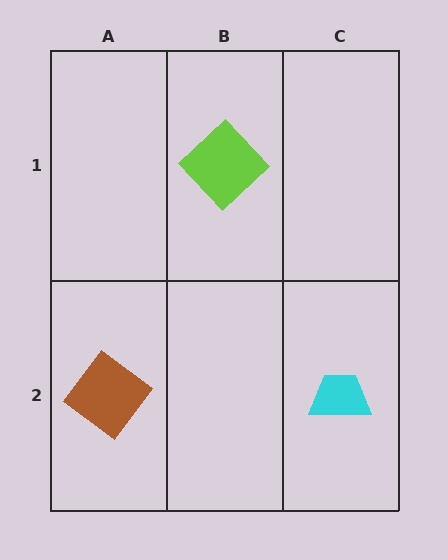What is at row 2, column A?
A brown diamond.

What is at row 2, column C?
A cyan trapezoid.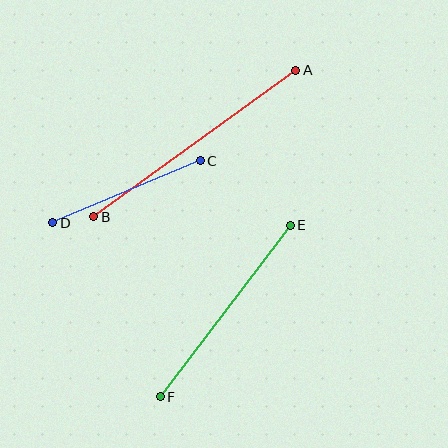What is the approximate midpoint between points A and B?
The midpoint is at approximately (195, 143) pixels.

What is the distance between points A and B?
The distance is approximately 250 pixels.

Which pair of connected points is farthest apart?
Points A and B are farthest apart.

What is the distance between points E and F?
The distance is approximately 215 pixels.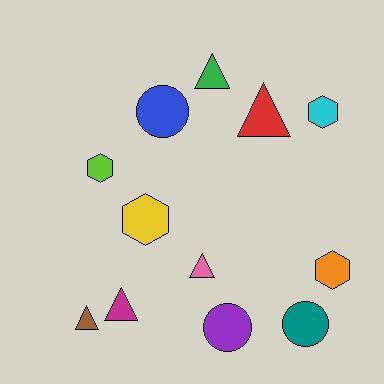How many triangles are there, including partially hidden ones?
There are 5 triangles.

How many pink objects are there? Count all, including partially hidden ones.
There is 1 pink object.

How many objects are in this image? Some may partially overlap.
There are 12 objects.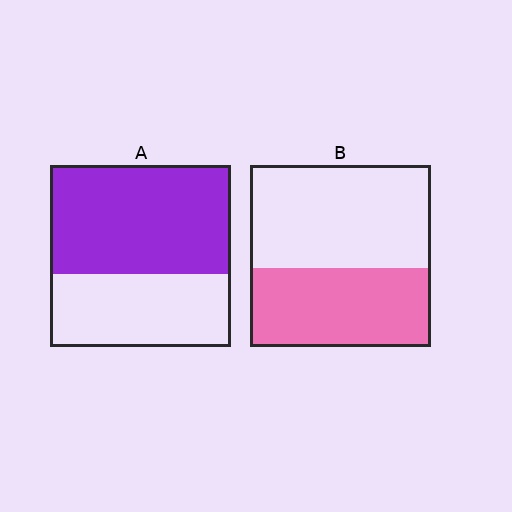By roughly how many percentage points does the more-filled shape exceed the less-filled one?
By roughly 15 percentage points (A over B).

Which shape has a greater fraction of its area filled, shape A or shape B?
Shape A.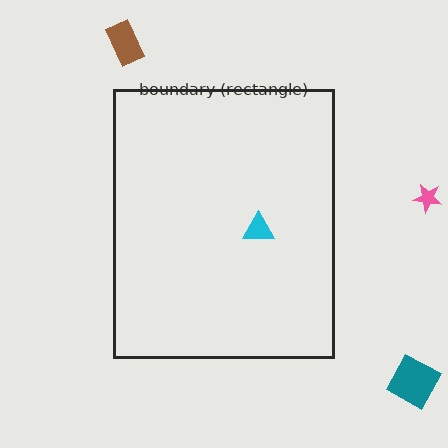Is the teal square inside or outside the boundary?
Outside.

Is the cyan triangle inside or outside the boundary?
Inside.